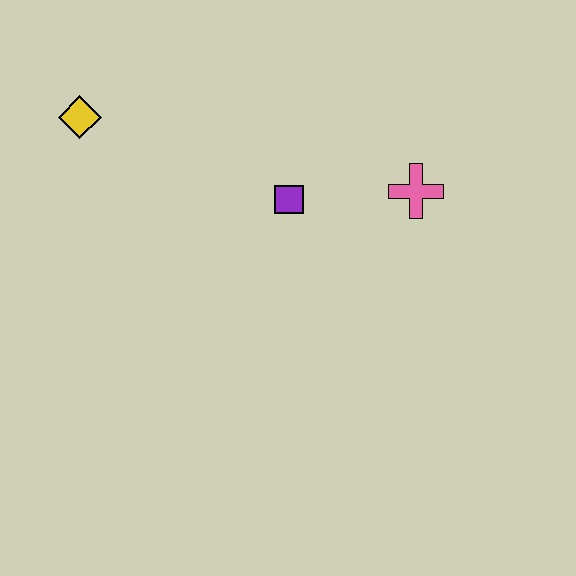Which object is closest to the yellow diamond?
The purple square is closest to the yellow diamond.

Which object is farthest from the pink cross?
The yellow diamond is farthest from the pink cross.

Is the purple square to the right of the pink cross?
No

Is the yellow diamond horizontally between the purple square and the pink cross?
No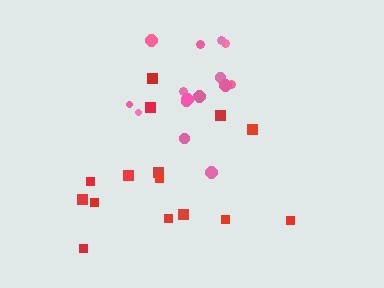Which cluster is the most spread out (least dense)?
Pink.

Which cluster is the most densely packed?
Red.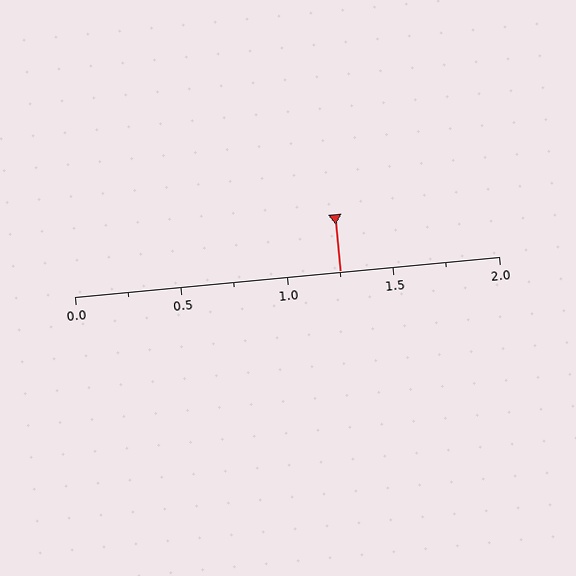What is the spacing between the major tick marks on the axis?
The major ticks are spaced 0.5 apart.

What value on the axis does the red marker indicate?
The marker indicates approximately 1.25.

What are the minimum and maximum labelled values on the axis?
The axis runs from 0.0 to 2.0.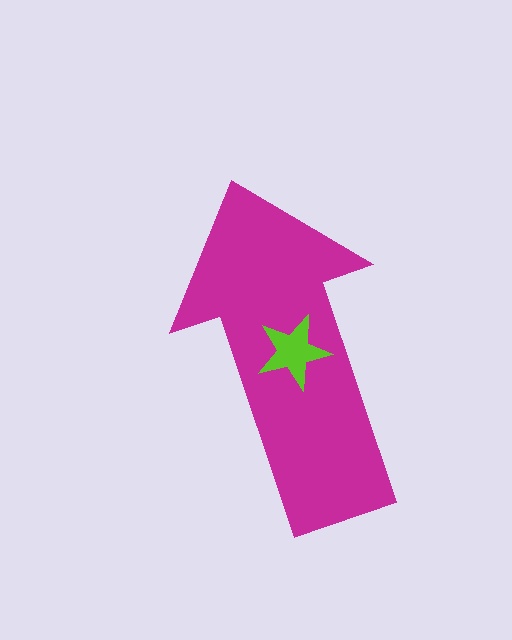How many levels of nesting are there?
2.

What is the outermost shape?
The magenta arrow.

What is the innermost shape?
The lime star.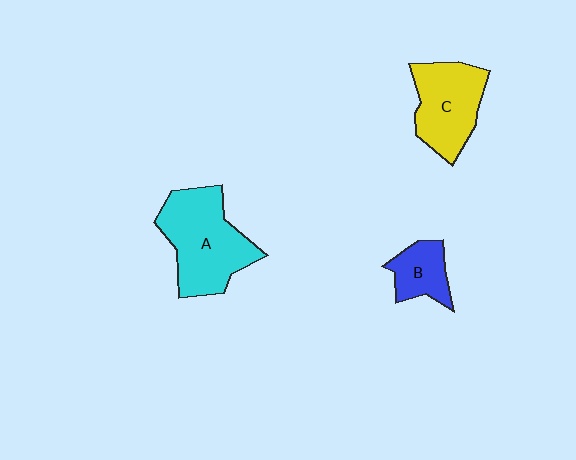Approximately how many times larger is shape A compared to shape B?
Approximately 2.3 times.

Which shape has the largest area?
Shape A (cyan).